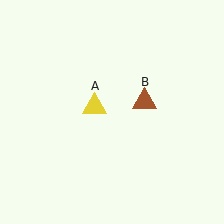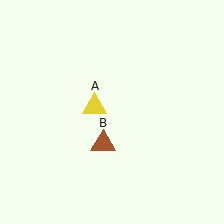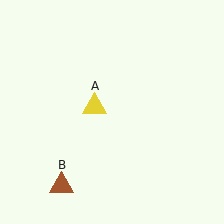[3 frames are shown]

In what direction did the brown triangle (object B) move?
The brown triangle (object B) moved down and to the left.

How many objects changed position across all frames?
1 object changed position: brown triangle (object B).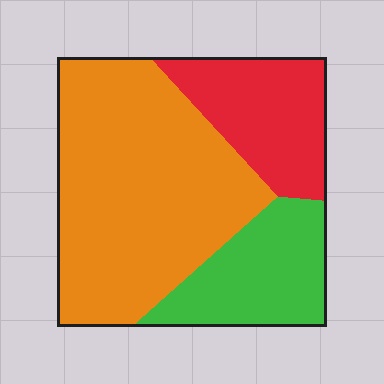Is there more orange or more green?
Orange.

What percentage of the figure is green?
Green takes up about one fifth (1/5) of the figure.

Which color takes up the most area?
Orange, at roughly 55%.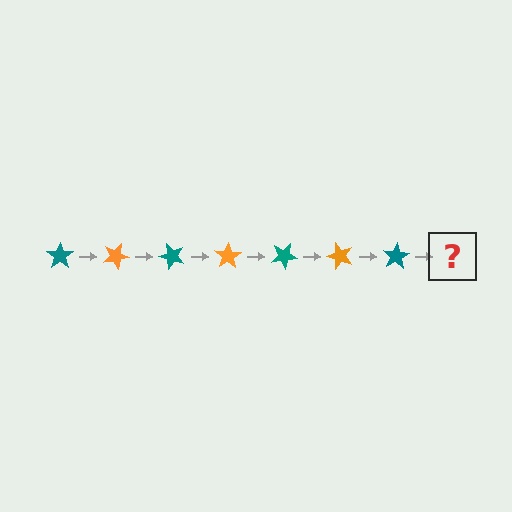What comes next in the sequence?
The next element should be an orange star, rotated 175 degrees from the start.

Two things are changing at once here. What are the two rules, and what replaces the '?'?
The two rules are that it rotates 25 degrees each step and the color cycles through teal and orange. The '?' should be an orange star, rotated 175 degrees from the start.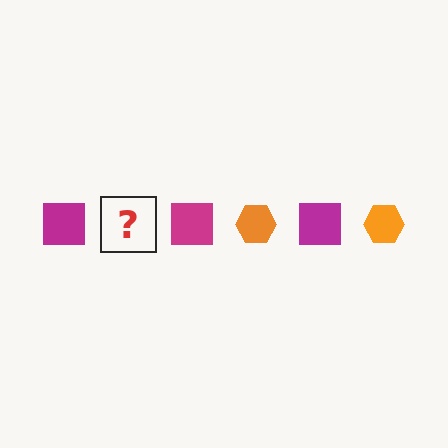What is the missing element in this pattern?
The missing element is an orange hexagon.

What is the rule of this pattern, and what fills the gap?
The rule is that the pattern alternates between magenta square and orange hexagon. The gap should be filled with an orange hexagon.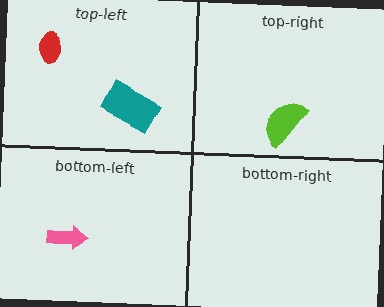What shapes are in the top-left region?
The teal rectangle, the red ellipse.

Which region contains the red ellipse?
The top-left region.